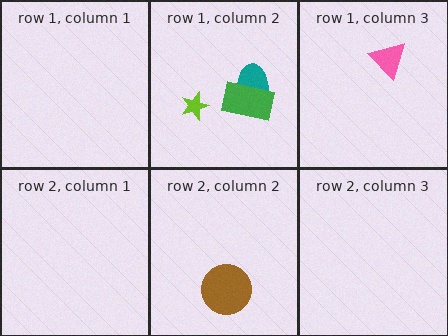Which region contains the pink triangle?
The row 1, column 3 region.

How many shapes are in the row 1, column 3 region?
1.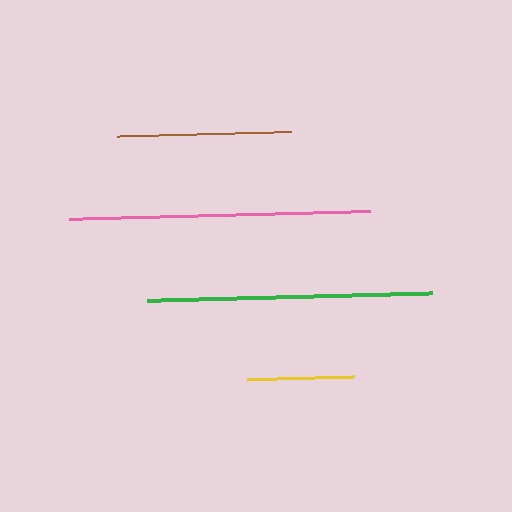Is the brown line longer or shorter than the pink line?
The pink line is longer than the brown line.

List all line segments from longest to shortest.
From longest to shortest: pink, green, brown, yellow.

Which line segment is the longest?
The pink line is the longest at approximately 301 pixels.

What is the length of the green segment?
The green segment is approximately 285 pixels long.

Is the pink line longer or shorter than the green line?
The pink line is longer than the green line.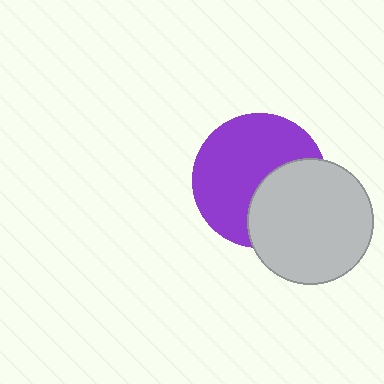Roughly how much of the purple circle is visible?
About half of it is visible (roughly 63%).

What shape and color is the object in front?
The object in front is a light gray circle.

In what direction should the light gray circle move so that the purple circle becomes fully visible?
The light gray circle should move toward the lower-right. That is the shortest direction to clear the overlap and leave the purple circle fully visible.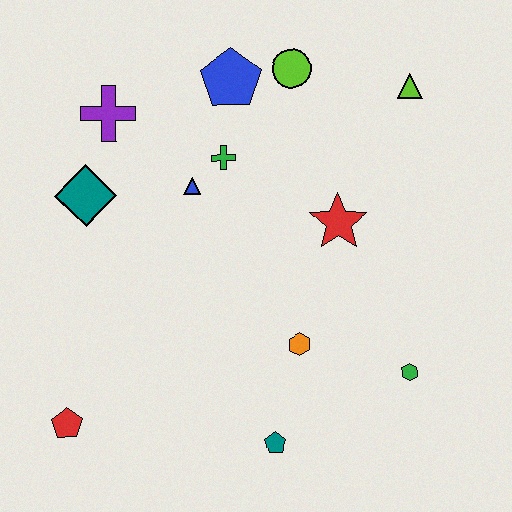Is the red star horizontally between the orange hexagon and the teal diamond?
No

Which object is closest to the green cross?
The blue triangle is closest to the green cross.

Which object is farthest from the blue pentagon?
The red pentagon is farthest from the blue pentagon.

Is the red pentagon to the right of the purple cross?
No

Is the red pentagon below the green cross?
Yes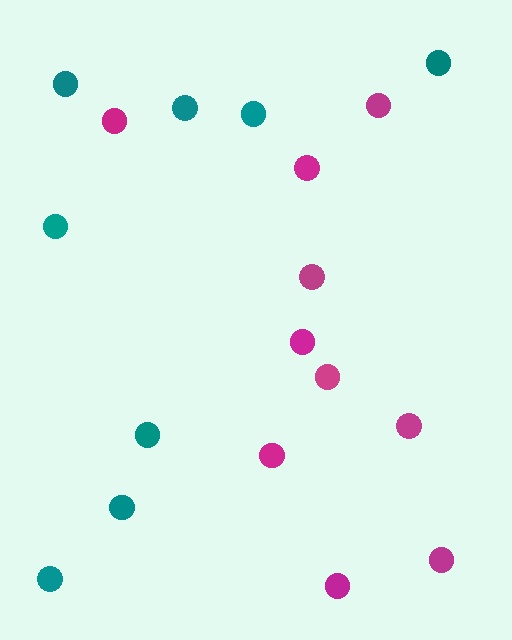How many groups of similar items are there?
There are 2 groups: one group of teal circles (8) and one group of magenta circles (10).